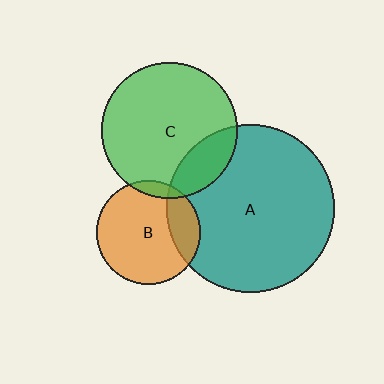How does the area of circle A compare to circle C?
Approximately 1.5 times.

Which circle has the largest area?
Circle A (teal).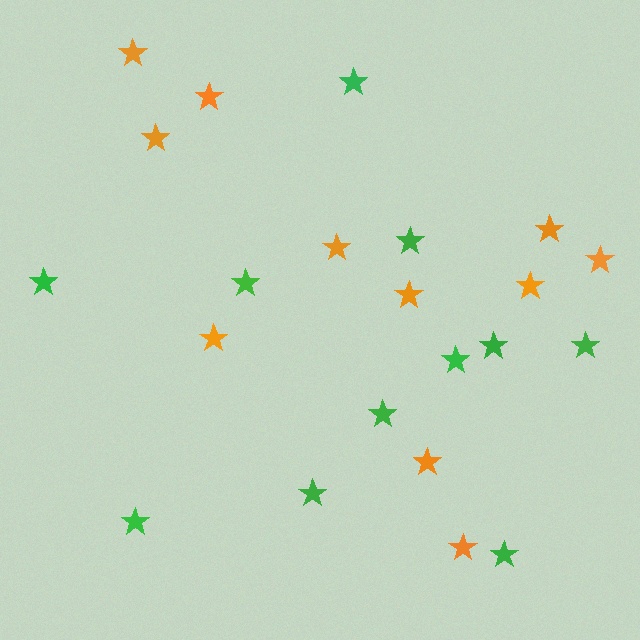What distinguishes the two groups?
There are 2 groups: one group of orange stars (11) and one group of green stars (11).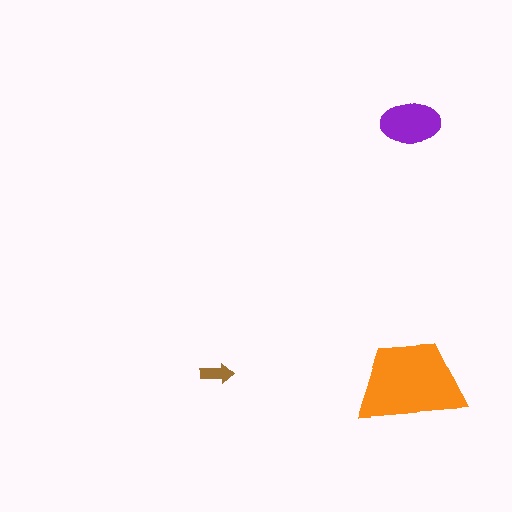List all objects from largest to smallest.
The orange trapezoid, the purple ellipse, the brown arrow.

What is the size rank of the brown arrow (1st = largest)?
3rd.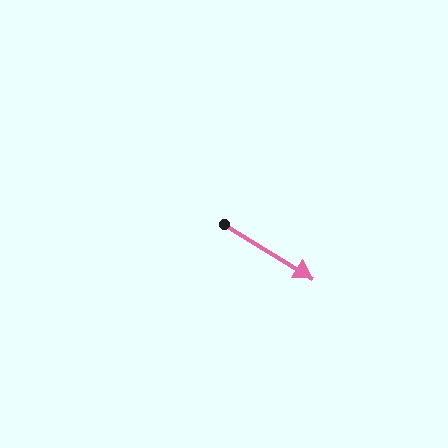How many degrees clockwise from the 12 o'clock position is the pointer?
Approximately 121 degrees.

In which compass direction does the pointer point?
Southeast.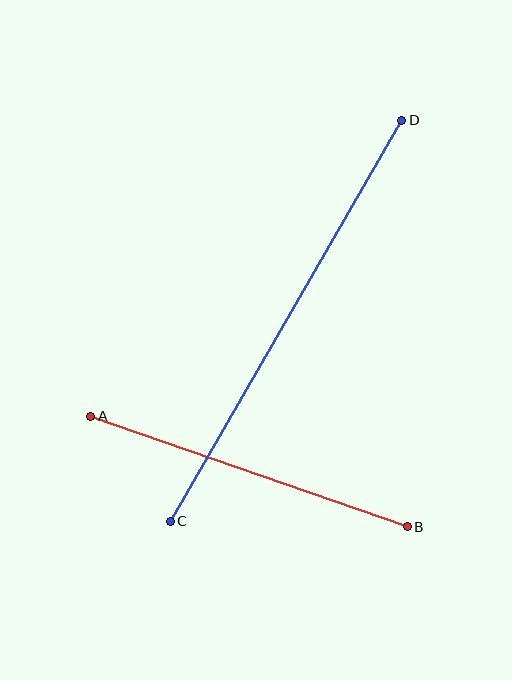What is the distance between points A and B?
The distance is approximately 335 pixels.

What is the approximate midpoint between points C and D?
The midpoint is at approximately (286, 321) pixels.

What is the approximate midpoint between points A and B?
The midpoint is at approximately (249, 471) pixels.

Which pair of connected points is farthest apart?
Points C and D are farthest apart.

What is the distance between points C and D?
The distance is approximately 463 pixels.